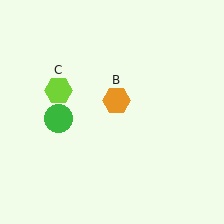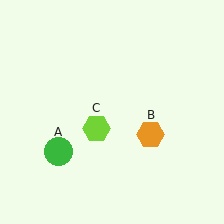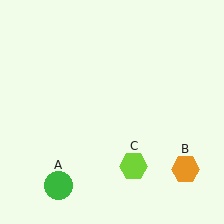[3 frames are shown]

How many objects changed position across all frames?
3 objects changed position: green circle (object A), orange hexagon (object B), lime hexagon (object C).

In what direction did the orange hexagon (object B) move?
The orange hexagon (object B) moved down and to the right.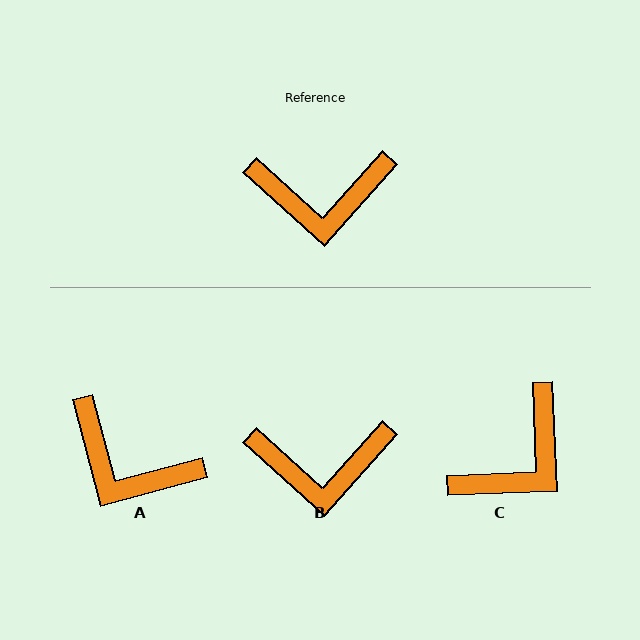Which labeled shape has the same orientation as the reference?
B.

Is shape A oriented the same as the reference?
No, it is off by about 33 degrees.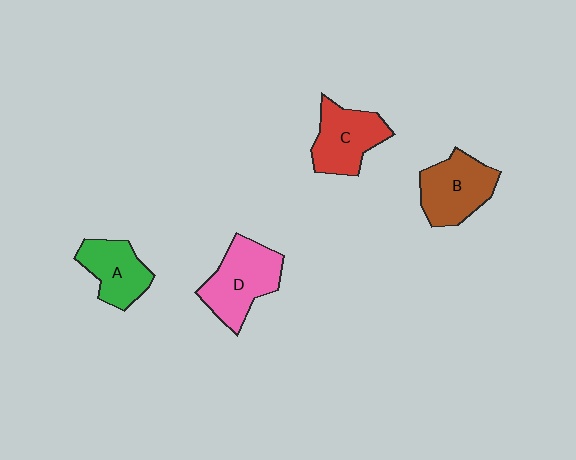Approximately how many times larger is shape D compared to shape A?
Approximately 1.3 times.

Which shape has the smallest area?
Shape A (green).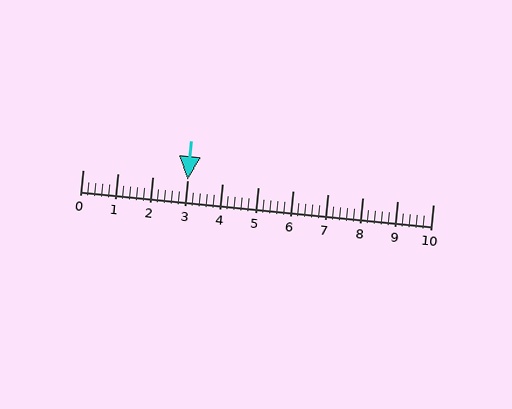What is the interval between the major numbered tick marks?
The major tick marks are spaced 1 units apart.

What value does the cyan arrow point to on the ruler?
The cyan arrow points to approximately 3.0.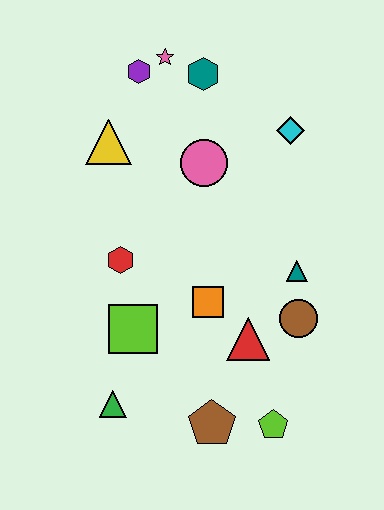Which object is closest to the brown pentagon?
The lime pentagon is closest to the brown pentagon.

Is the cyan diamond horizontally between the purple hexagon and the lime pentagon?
No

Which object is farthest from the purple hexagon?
The lime pentagon is farthest from the purple hexagon.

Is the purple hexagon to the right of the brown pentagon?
No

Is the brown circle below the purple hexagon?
Yes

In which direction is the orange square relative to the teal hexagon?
The orange square is below the teal hexagon.